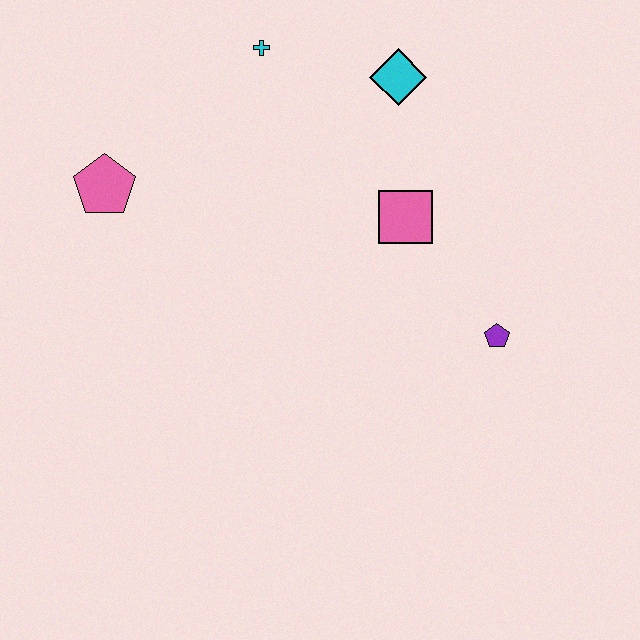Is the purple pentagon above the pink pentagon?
No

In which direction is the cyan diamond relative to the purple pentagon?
The cyan diamond is above the purple pentagon.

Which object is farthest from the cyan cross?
The purple pentagon is farthest from the cyan cross.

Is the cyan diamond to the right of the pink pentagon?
Yes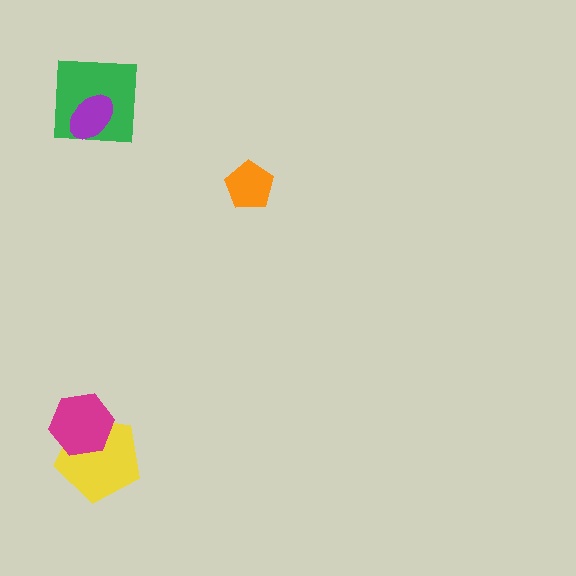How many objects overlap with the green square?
1 object overlaps with the green square.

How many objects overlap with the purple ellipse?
1 object overlaps with the purple ellipse.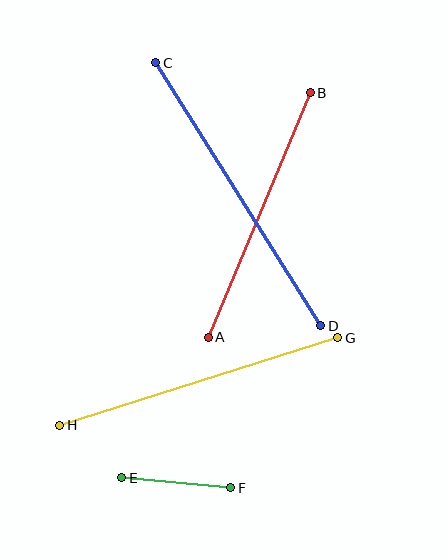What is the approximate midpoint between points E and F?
The midpoint is at approximately (176, 483) pixels.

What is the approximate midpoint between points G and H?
The midpoint is at approximately (199, 382) pixels.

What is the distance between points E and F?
The distance is approximately 110 pixels.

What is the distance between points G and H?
The distance is approximately 292 pixels.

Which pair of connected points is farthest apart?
Points C and D are farthest apart.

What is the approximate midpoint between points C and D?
The midpoint is at approximately (238, 194) pixels.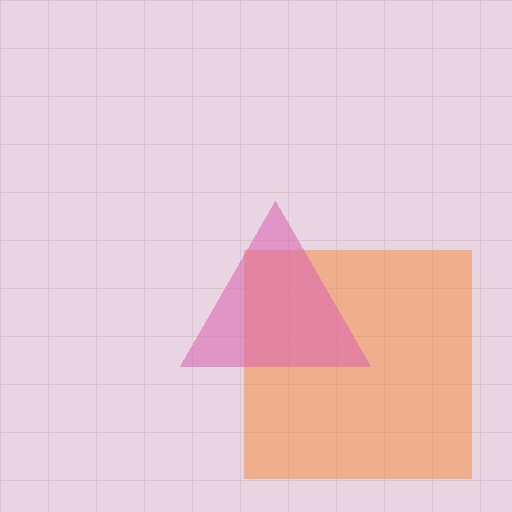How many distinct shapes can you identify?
There are 2 distinct shapes: an orange square, a pink triangle.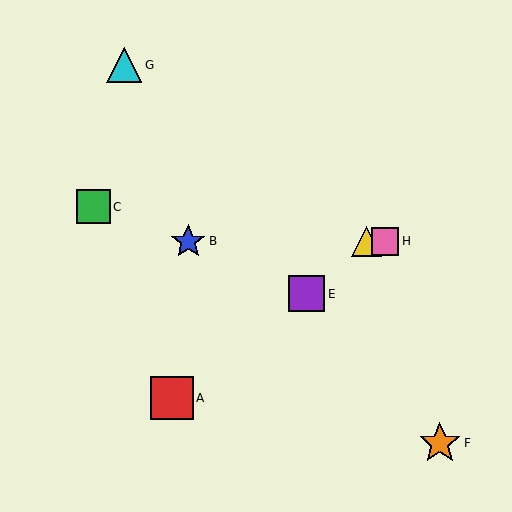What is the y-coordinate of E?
Object E is at y≈294.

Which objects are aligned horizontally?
Objects B, D, H are aligned horizontally.